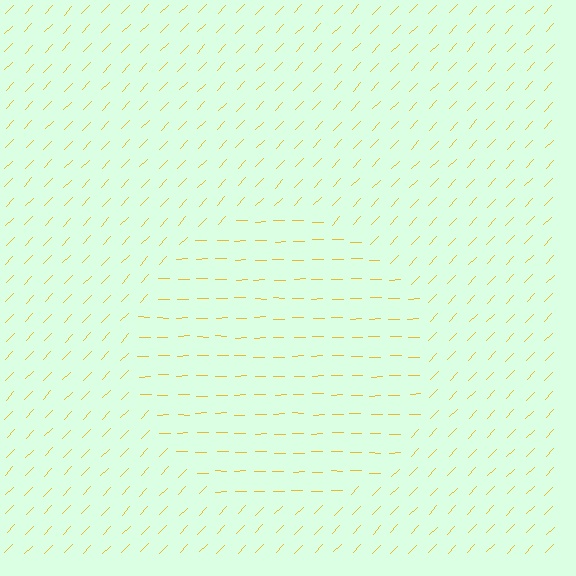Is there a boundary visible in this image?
Yes, there is a texture boundary formed by a change in line orientation.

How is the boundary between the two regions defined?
The boundary is defined purely by a change in line orientation (approximately 45 degrees difference). All lines are the same color and thickness.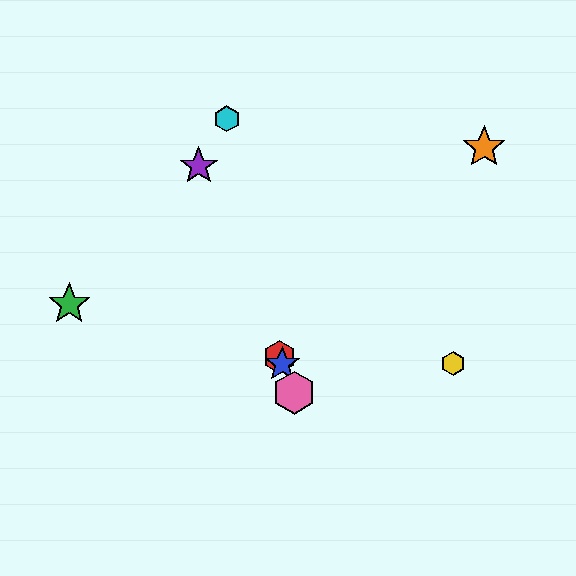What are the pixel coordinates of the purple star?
The purple star is at (199, 166).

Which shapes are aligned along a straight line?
The red hexagon, the blue star, the purple star, the pink hexagon are aligned along a straight line.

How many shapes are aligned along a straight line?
4 shapes (the red hexagon, the blue star, the purple star, the pink hexagon) are aligned along a straight line.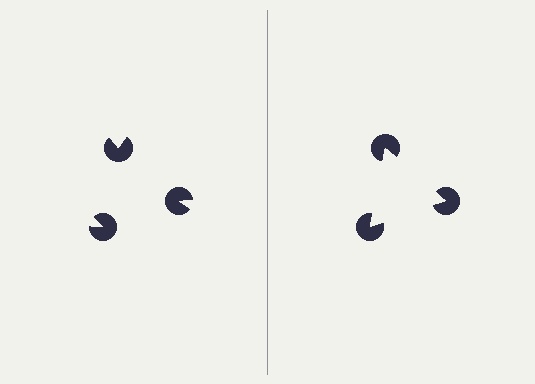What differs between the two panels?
The pac-man discs are positioned identically on both sides; only the wedge orientations differ. On the right they align to a triangle; on the left they are misaligned.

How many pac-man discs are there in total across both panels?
6 — 3 on each side.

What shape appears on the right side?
An illusory triangle.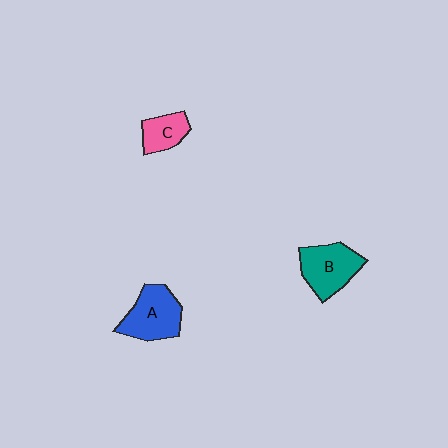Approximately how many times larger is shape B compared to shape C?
Approximately 1.7 times.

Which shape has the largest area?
Shape A (blue).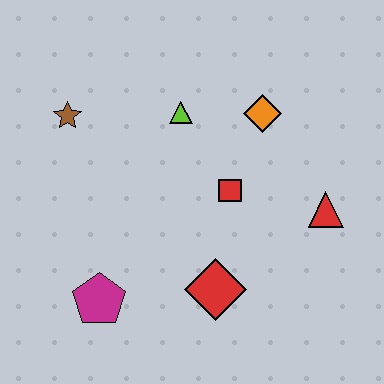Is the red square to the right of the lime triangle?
Yes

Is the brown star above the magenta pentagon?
Yes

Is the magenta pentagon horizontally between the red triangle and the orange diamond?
No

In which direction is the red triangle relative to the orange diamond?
The red triangle is below the orange diamond.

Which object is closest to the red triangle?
The red square is closest to the red triangle.